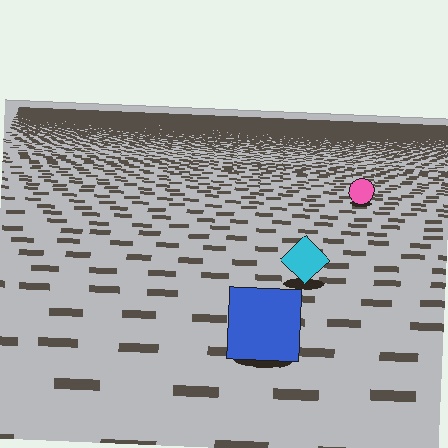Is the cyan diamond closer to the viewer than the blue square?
No. The blue square is closer — you can tell from the texture gradient: the ground texture is coarser near it.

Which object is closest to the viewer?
The blue square is closest. The texture marks near it are larger and more spread out.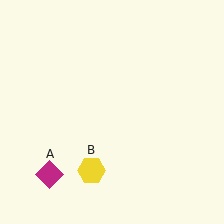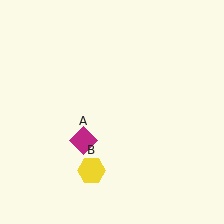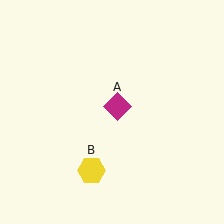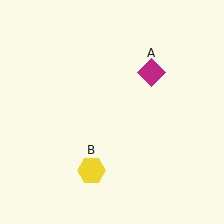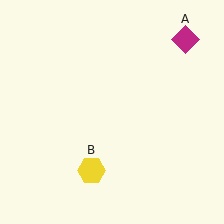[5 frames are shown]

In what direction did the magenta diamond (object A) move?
The magenta diamond (object A) moved up and to the right.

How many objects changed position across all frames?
1 object changed position: magenta diamond (object A).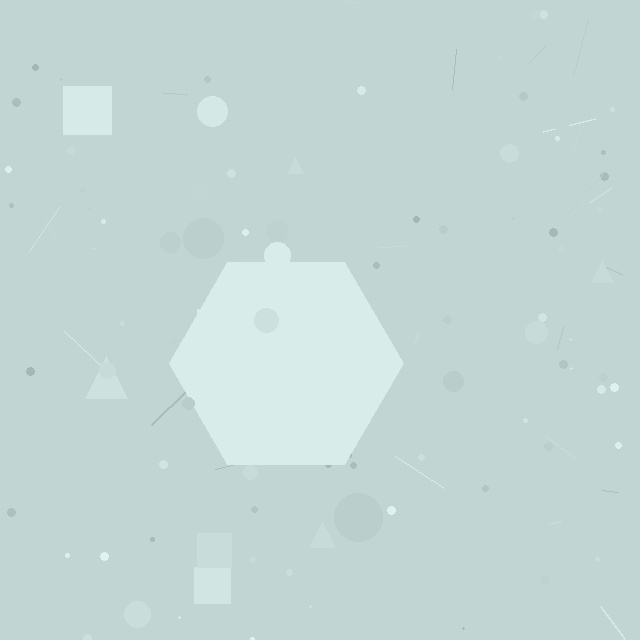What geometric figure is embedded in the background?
A hexagon is embedded in the background.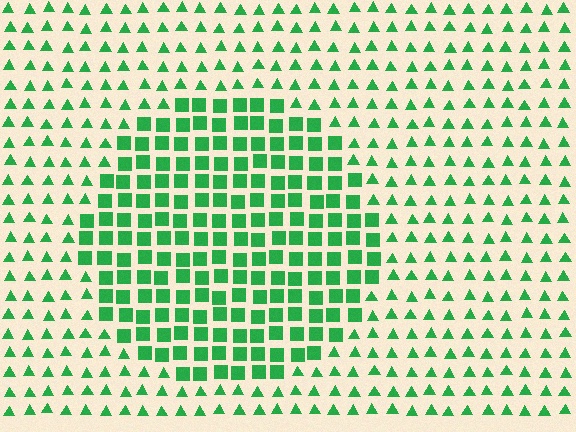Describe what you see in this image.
The image is filled with small green elements arranged in a uniform grid. A circle-shaped region contains squares, while the surrounding area contains triangles. The boundary is defined purely by the change in element shape.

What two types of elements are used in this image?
The image uses squares inside the circle region and triangles outside it.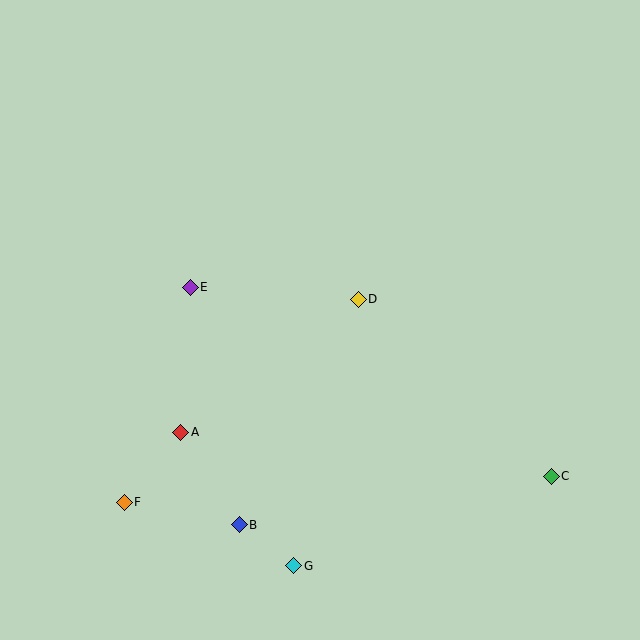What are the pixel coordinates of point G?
Point G is at (294, 566).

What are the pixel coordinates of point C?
Point C is at (551, 476).